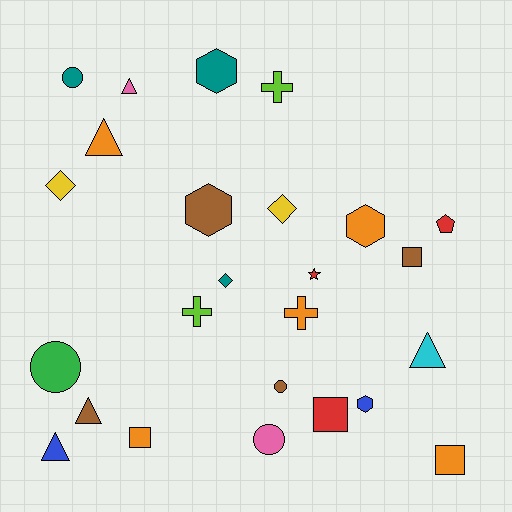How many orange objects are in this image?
There are 5 orange objects.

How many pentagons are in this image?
There is 1 pentagon.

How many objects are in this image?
There are 25 objects.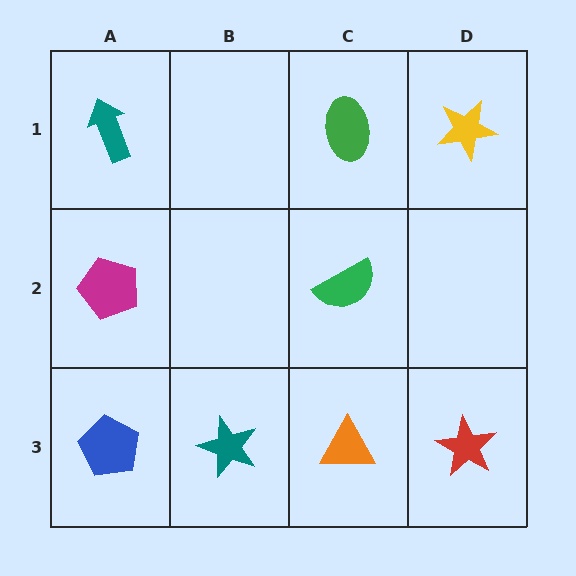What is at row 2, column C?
A green semicircle.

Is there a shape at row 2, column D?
No, that cell is empty.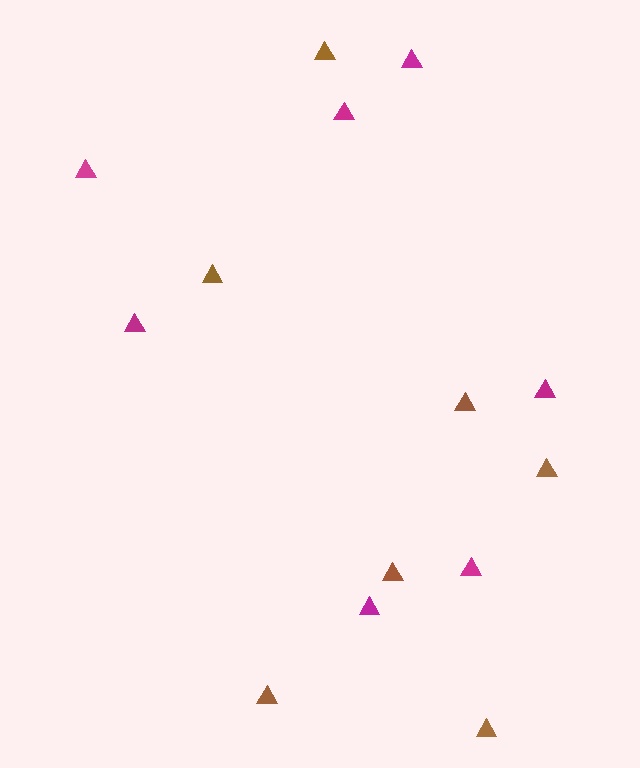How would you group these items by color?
There are 2 groups: one group of magenta triangles (7) and one group of brown triangles (7).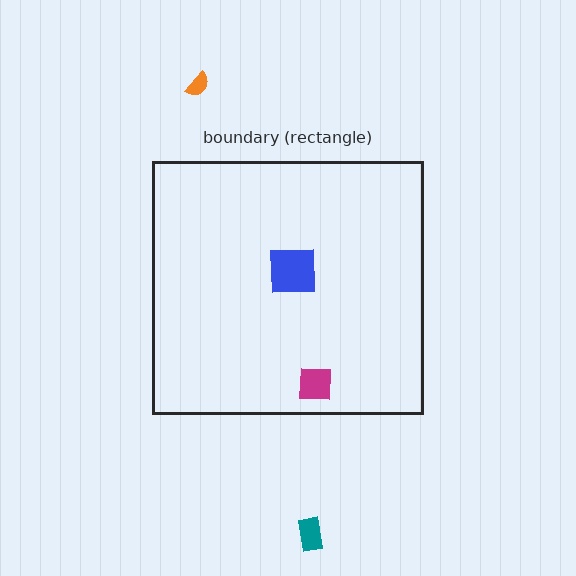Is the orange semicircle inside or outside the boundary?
Outside.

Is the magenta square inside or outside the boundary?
Inside.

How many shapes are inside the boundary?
2 inside, 2 outside.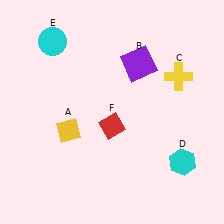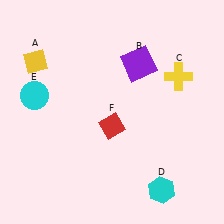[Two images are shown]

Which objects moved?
The objects that moved are: the yellow diamond (A), the cyan hexagon (D), the cyan circle (E).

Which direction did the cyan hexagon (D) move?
The cyan hexagon (D) moved down.